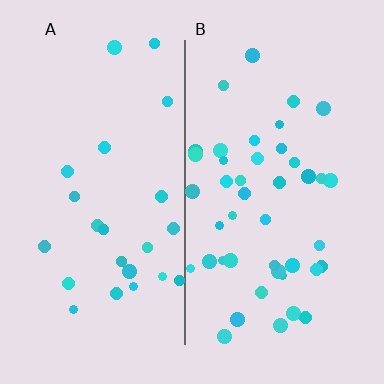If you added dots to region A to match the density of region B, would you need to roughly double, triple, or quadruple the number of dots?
Approximately double.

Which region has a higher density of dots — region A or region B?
B (the right).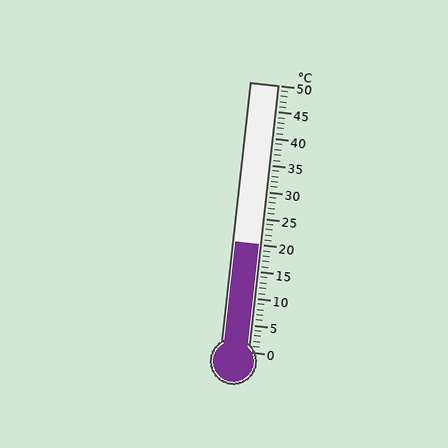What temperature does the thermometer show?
The thermometer shows approximately 20°C.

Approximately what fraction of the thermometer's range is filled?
The thermometer is filled to approximately 40% of its range.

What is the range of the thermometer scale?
The thermometer scale ranges from 0°C to 50°C.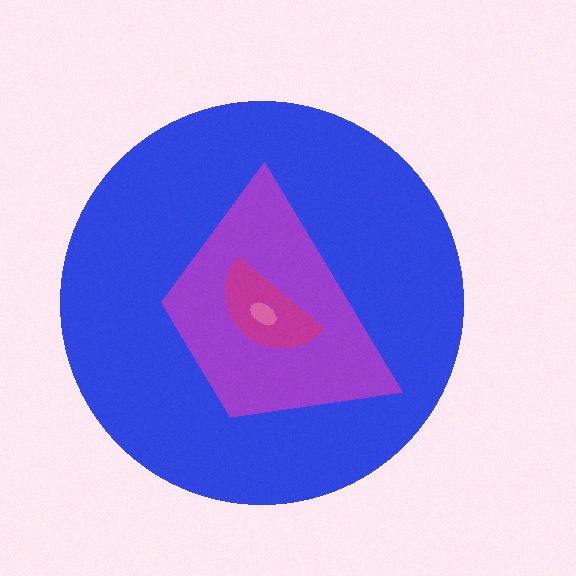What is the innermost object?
The pink ellipse.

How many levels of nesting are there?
4.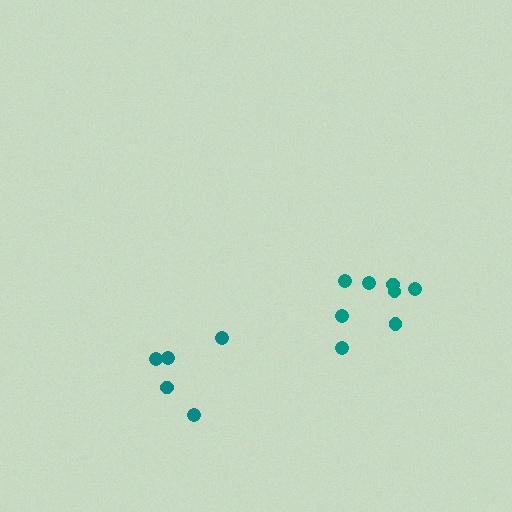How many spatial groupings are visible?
There are 2 spatial groupings.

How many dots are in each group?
Group 1: 8 dots, Group 2: 5 dots (13 total).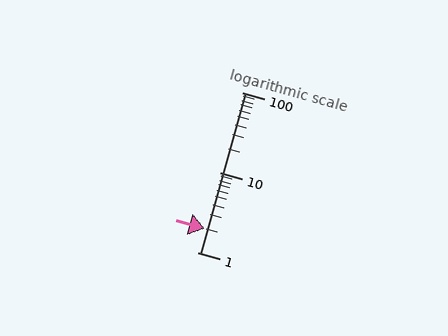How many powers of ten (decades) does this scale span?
The scale spans 2 decades, from 1 to 100.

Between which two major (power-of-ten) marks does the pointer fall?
The pointer is between 1 and 10.